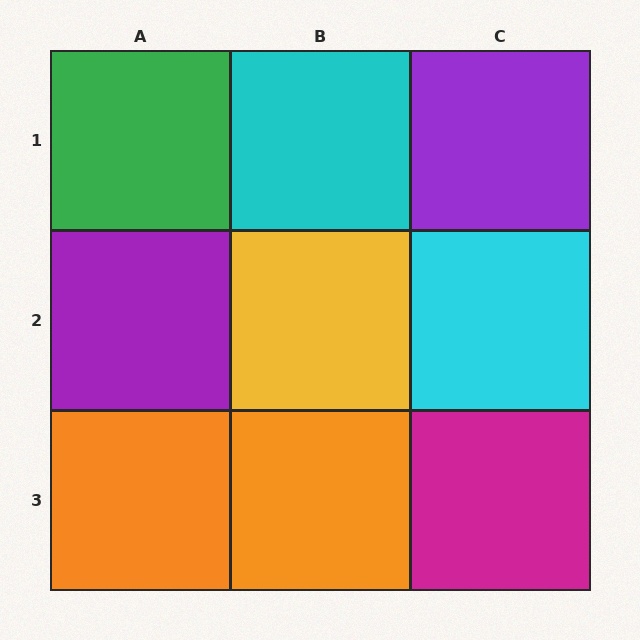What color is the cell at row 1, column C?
Purple.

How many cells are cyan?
2 cells are cyan.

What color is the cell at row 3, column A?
Orange.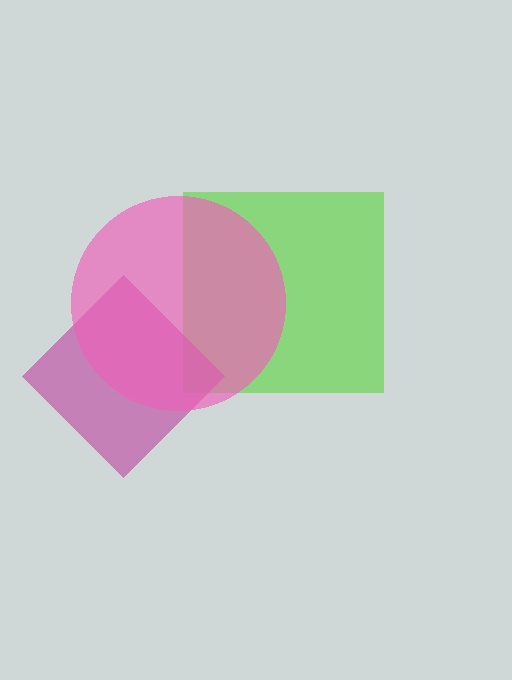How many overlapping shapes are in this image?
There are 3 overlapping shapes in the image.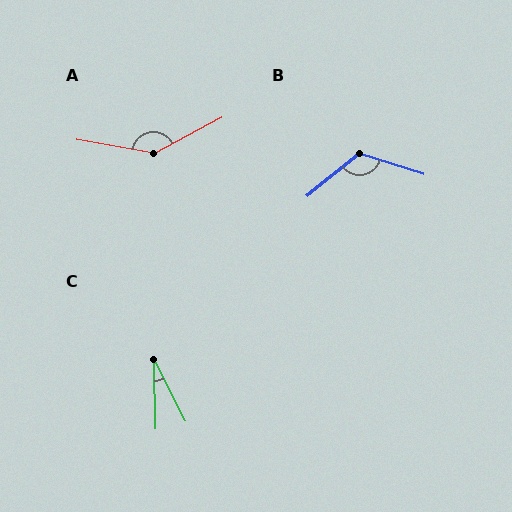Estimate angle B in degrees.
Approximately 123 degrees.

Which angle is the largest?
A, at approximately 142 degrees.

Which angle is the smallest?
C, at approximately 26 degrees.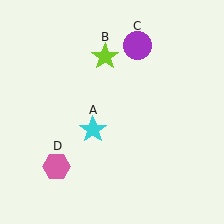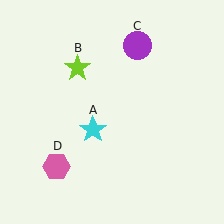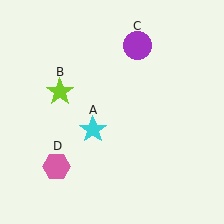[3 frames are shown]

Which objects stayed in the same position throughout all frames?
Cyan star (object A) and purple circle (object C) and pink hexagon (object D) remained stationary.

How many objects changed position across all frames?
1 object changed position: lime star (object B).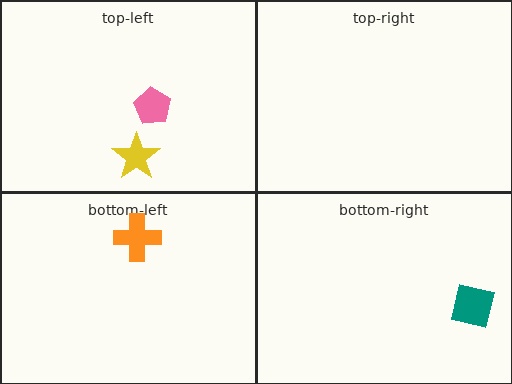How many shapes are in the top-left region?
2.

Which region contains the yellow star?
The top-left region.